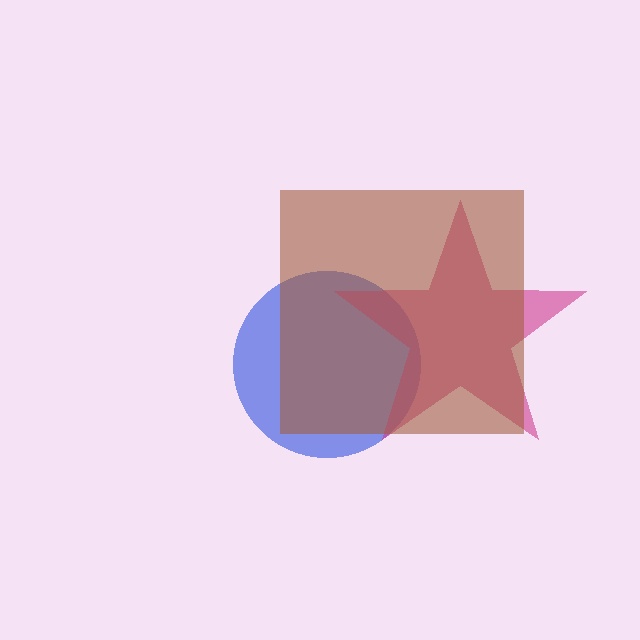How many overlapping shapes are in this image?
There are 3 overlapping shapes in the image.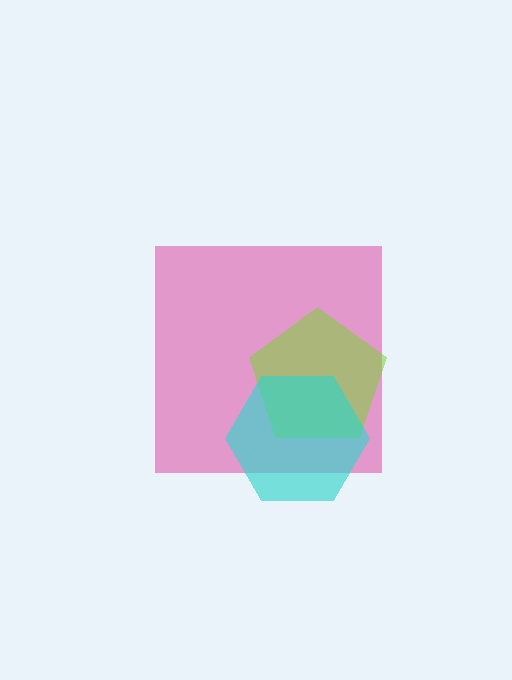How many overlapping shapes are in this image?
There are 3 overlapping shapes in the image.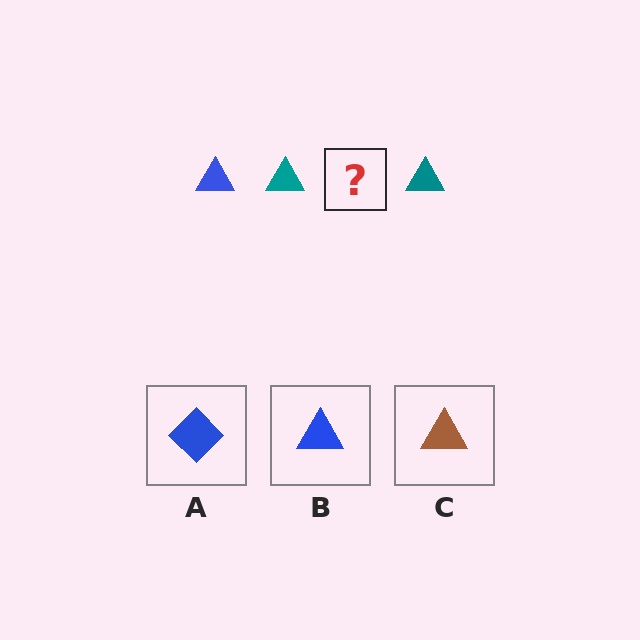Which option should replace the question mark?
Option B.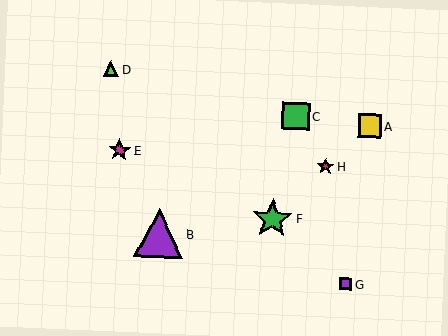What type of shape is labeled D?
Shape D is a lime triangle.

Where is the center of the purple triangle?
The center of the purple triangle is at (159, 233).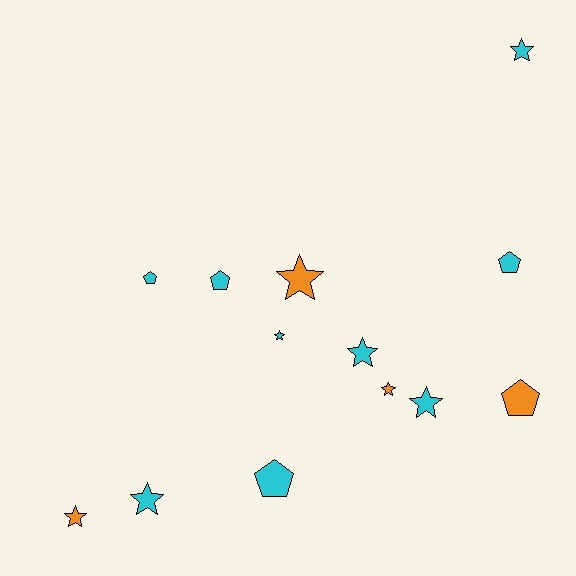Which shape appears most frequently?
Star, with 8 objects.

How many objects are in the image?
There are 13 objects.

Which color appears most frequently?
Cyan, with 9 objects.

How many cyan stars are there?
There are 5 cyan stars.